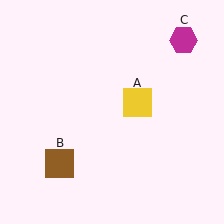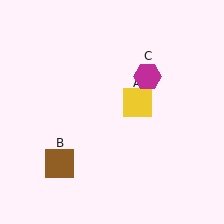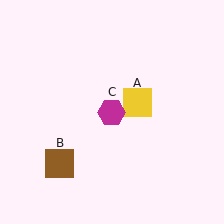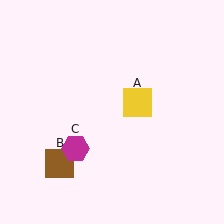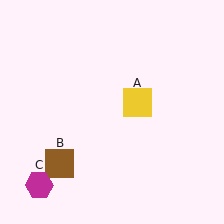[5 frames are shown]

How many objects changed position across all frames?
1 object changed position: magenta hexagon (object C).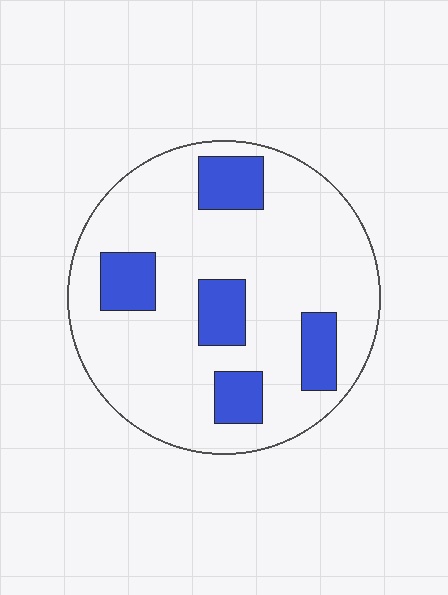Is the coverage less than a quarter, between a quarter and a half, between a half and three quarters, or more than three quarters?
Less than a quarter.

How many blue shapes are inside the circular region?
5.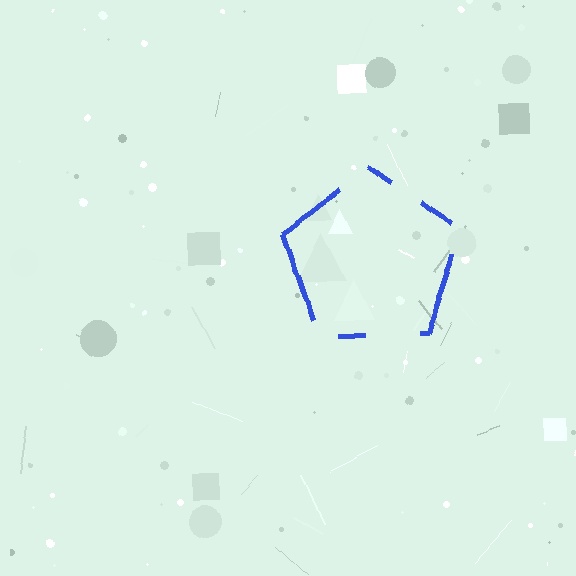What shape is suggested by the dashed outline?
The dashed outline suggests a pentagon.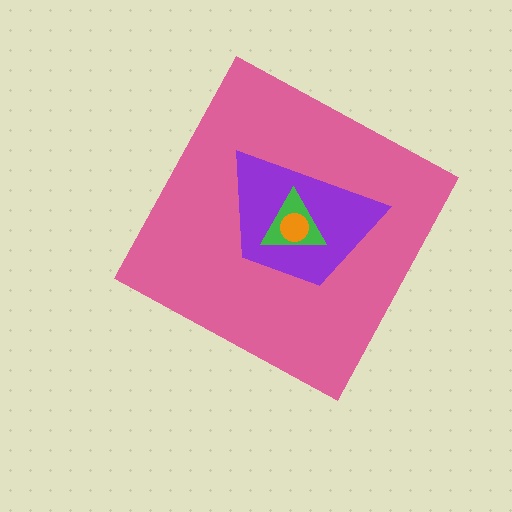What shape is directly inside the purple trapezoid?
The green triangle.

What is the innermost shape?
The orange circle.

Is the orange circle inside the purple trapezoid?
Yes.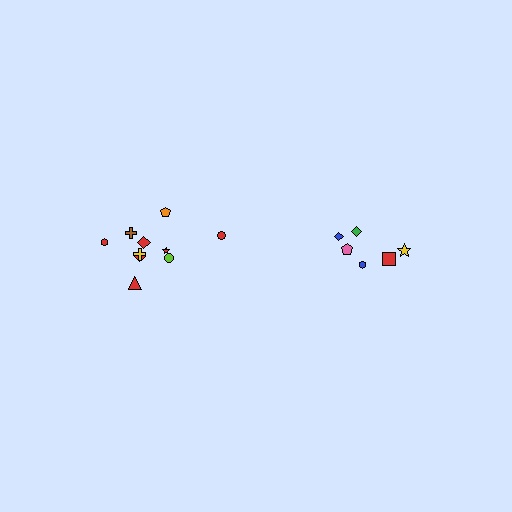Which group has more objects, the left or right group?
The left group.